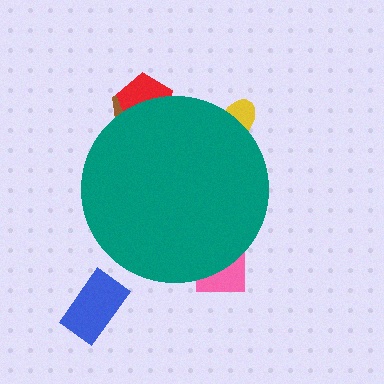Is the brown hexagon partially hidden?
Yes, the brown hexagon is partially hidden behind the teal circle.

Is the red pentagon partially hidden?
Yes, the red pentagon is partially hidden behind the teal circle.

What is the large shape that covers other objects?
A teal circle.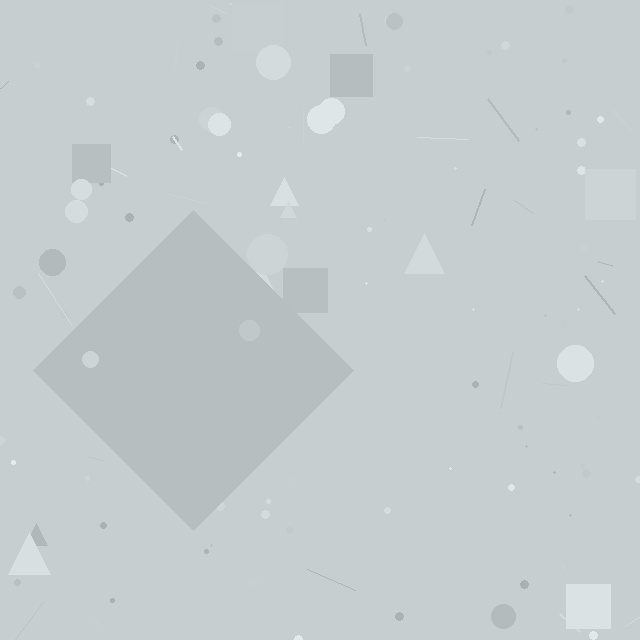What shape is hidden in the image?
A diamond is hidden in the image.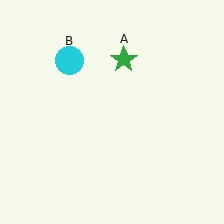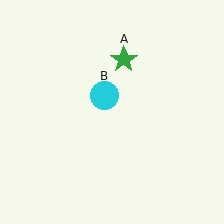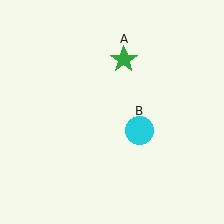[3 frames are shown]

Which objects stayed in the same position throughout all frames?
Green star (object A) remained stationary.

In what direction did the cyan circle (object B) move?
The cyan circle (object B) moved down and to the right.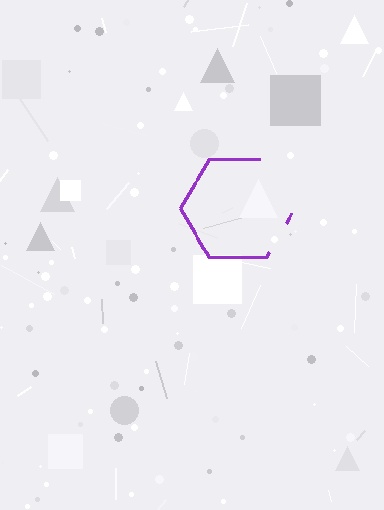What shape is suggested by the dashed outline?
The dashed outline suggests a hexagon.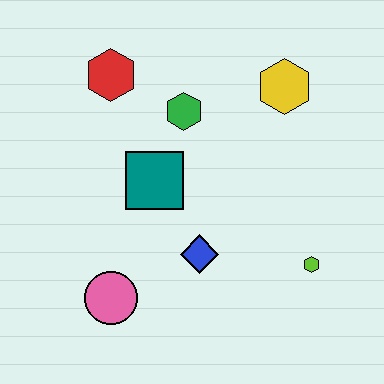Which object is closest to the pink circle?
The blue diamond is closest to the pink circle.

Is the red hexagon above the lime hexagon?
Yes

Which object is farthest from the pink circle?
The yellow hexagon is farthest from the pink circle.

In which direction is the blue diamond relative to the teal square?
The blue diamond is below the teal square.